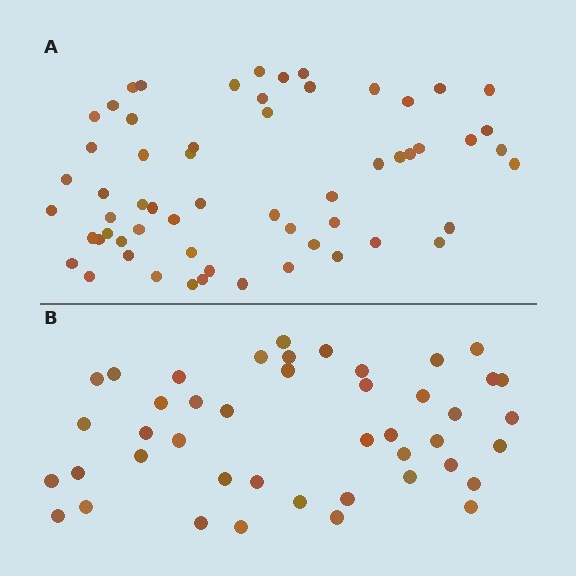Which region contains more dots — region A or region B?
Region A (the top region) has more dots.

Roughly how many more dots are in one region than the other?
Region A has approximately 15 more dots than region B.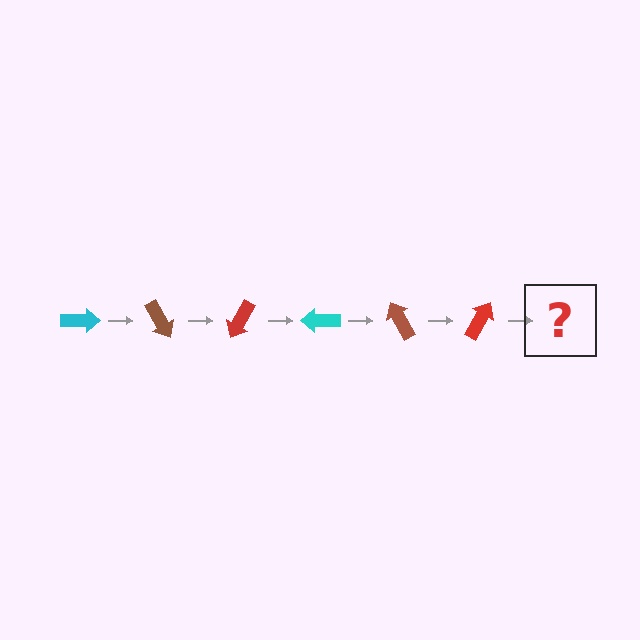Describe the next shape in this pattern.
It should be a cyan arrow, rotated 360 degrees from the start.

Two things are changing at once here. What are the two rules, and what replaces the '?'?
The two rules are that it rotates 60 degrees each step and the color cycles through cyan, brown, and red. The '?' should be a cyan arrow, rotated 360 degrees from the start.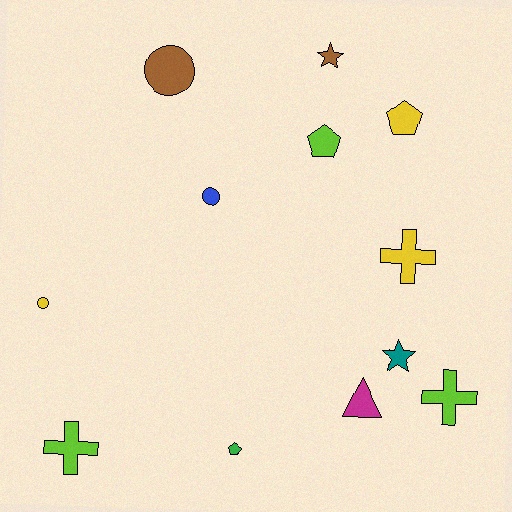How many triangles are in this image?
There is 1 triangle.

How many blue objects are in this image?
There is 1 blue object.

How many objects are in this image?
There are 12 objects.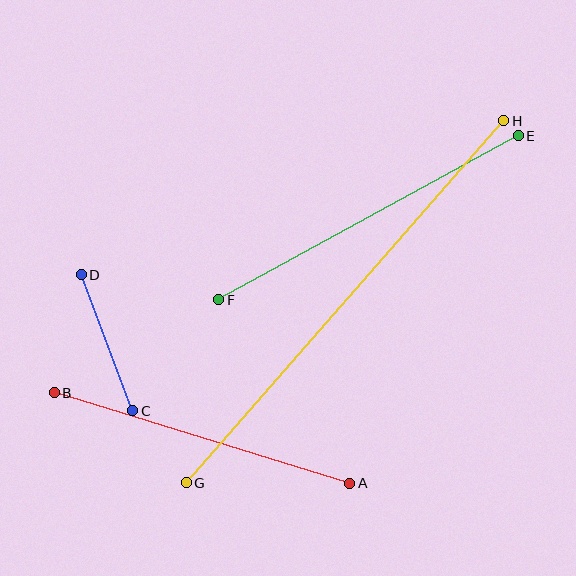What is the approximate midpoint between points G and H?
The midpoint is at approximately (345, 302) pixels.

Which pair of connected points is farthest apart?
Points G and H are farthest apart.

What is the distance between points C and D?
The distance is approximately 145 pixels.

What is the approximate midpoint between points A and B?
The midpoint is at approximately (202, 438) pixels.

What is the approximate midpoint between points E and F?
The midpoint is at approximately (369, 218) pixels.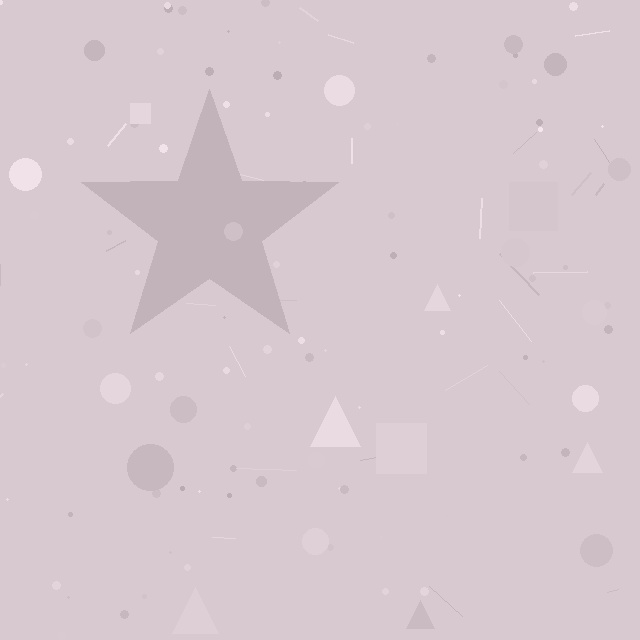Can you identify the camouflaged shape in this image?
The camouflaged shape is a star.